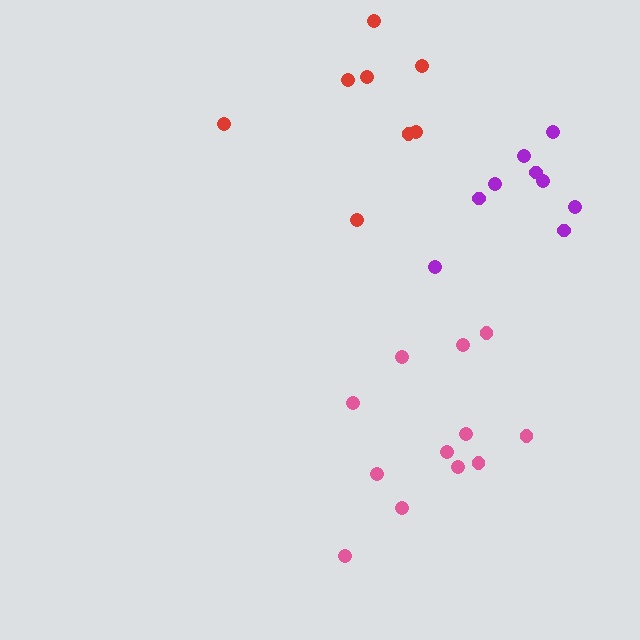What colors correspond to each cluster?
The clusters are colored: red, pink, purple.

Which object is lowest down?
The pink cluster is bottommost.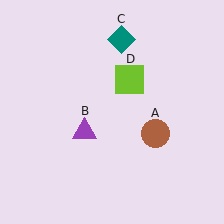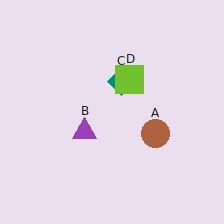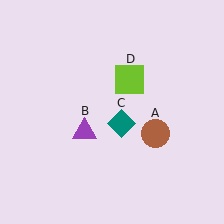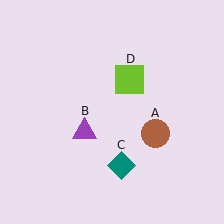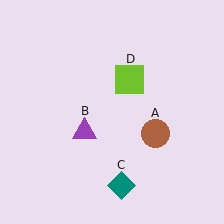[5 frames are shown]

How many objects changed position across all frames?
1 object changed position: teal diamond (object C).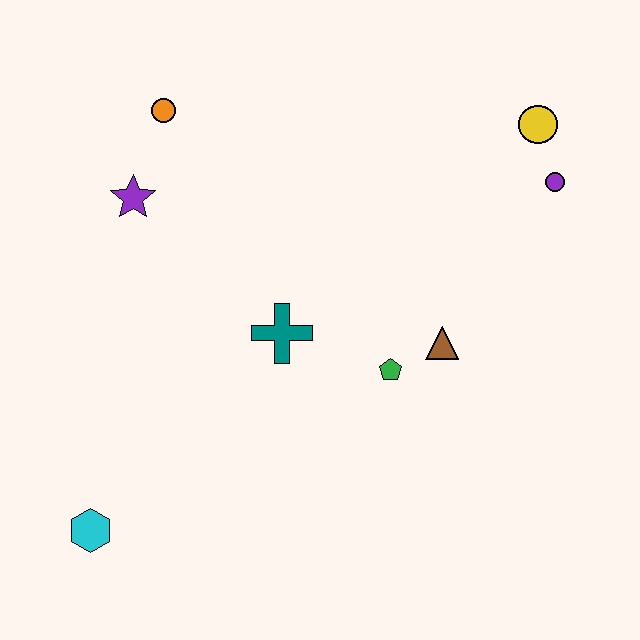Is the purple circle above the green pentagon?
Yes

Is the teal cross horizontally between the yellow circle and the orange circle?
Yes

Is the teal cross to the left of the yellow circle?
Yes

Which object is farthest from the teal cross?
The yellow circle is farthest from the teal cross.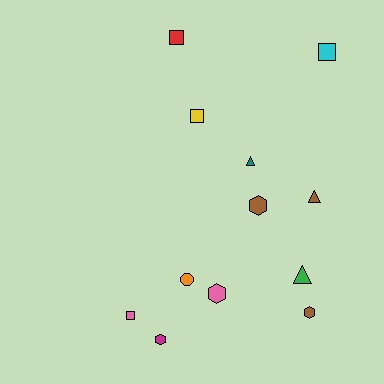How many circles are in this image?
There is 1 circle.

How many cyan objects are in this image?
There is 1 cyan object.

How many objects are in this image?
There are 12 objects.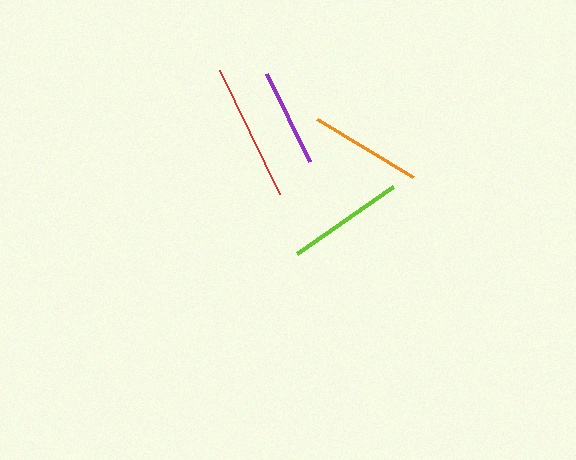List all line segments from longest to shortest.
From longest to shortest: red, lime, orange, purple.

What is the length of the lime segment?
The lime segment is approximately 116 pixels long.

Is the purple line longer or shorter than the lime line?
The lime line is longer than the purple line.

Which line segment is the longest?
The red line is the longest at approximately 138 pixels.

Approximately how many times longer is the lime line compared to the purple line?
The lime line is approximately 1.2 times the length of the purple line.